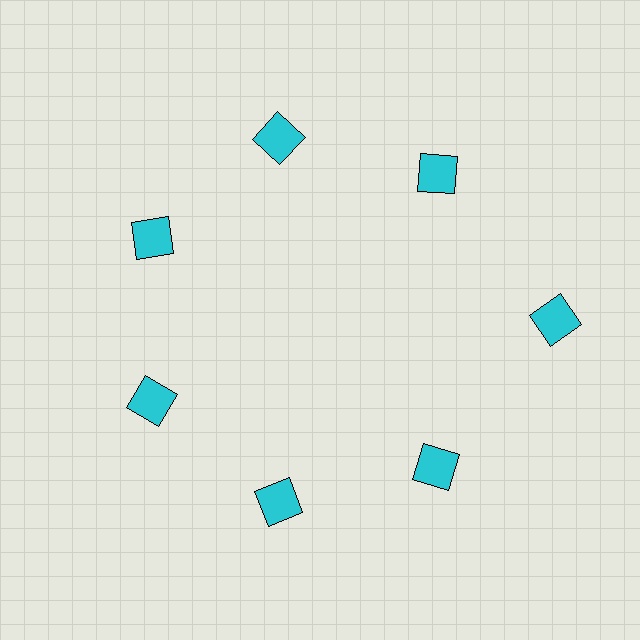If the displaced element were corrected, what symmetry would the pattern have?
It would have 7-fold rotational symmetry — the pattern would map onto itself every 51 degrees.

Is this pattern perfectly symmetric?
No. The 7 cyan squares are arranged in a ring, but one element near the 3 o'clock position is pushed outward from the center, breaking the 7-fold rotational symmetry.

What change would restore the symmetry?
The symmetry would be restored by moving it inward, back onto the ring so that all 7 squares sit at equal angles and equal distance from the center.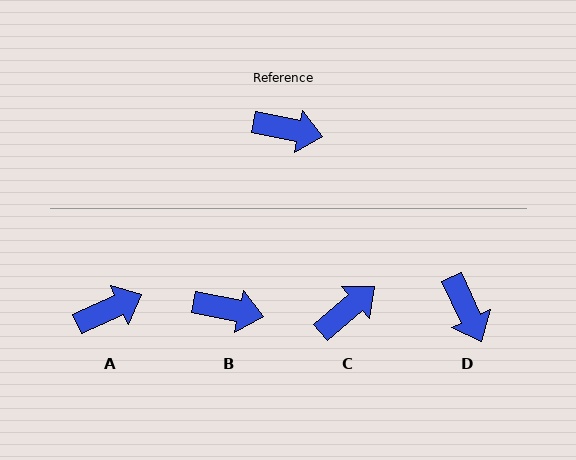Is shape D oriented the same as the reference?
No, it is off by about 53 degrees.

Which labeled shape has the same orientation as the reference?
B.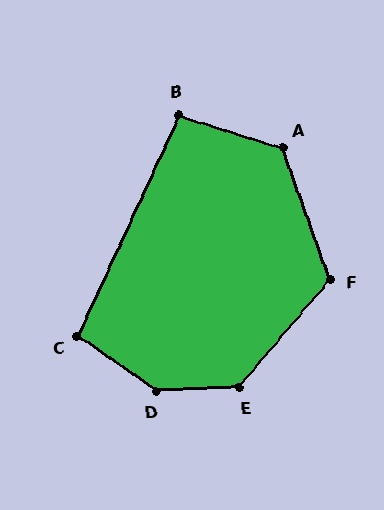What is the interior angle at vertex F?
Approximately 120 degrees (obtuse).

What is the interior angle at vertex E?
Approximately 133 degrees (obtuse).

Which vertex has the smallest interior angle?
B, at approximately 97 degrees.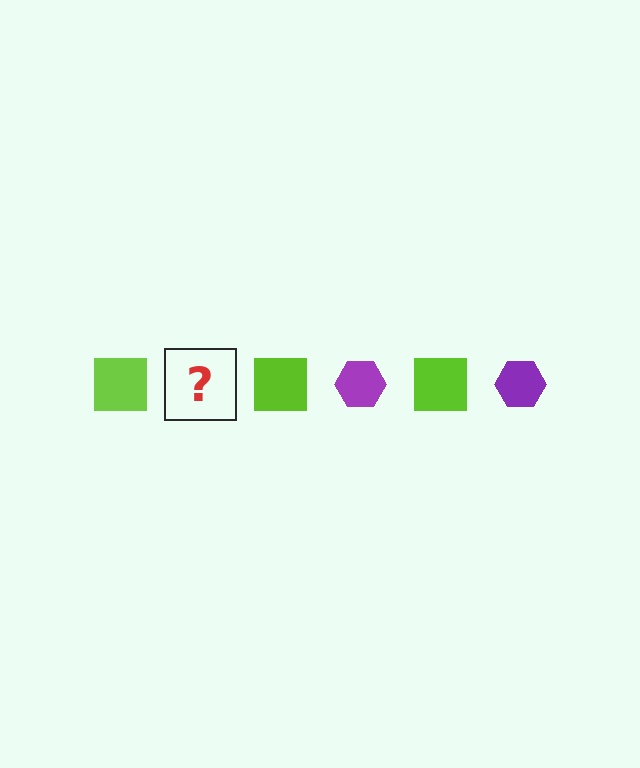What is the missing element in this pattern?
The missing element is a purple hexagon.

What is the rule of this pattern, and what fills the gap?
The rule is that the pattern alternates between lime square and purple hexagon. The gap should be filled with a purple hexagon.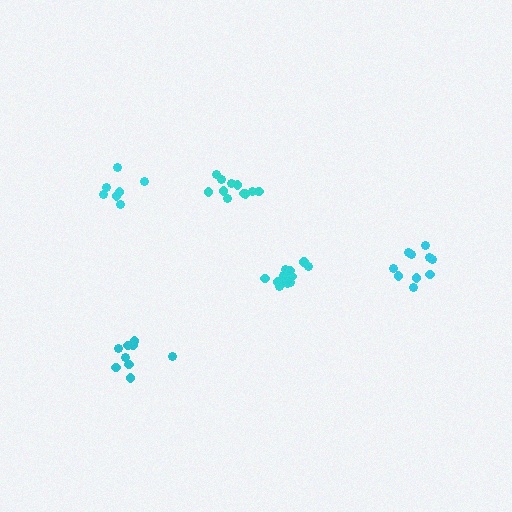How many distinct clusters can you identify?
There are 5 distinct clusters.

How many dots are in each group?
Group 1: 12 dots, Group 2: 10 dots, Group 3: 9 dots, Group 4: 11 dots, Group 5: 7 dots (49 total).